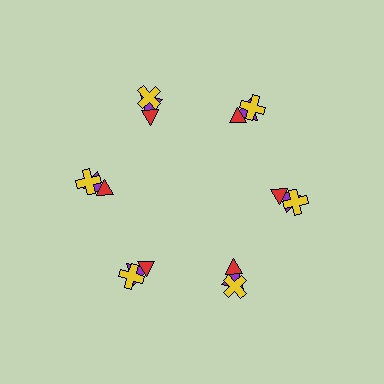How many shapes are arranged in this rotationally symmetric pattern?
There are 18 shapes, arranged in 6 groups of 3.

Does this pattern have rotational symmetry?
Yes, this pattern has 6-fold rotational symmetry. It looks the same after rotating 60 degrees around the center.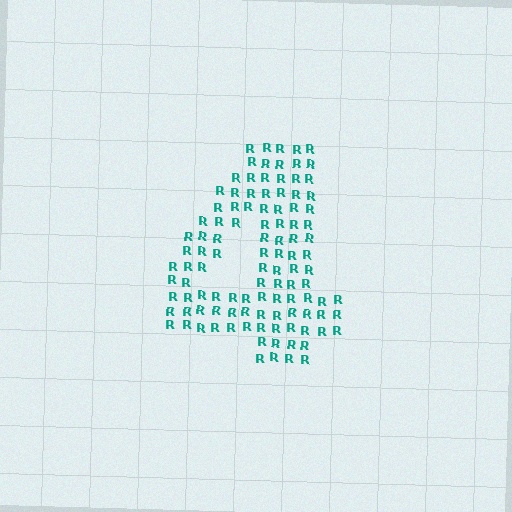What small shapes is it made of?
It is made of small letter R's.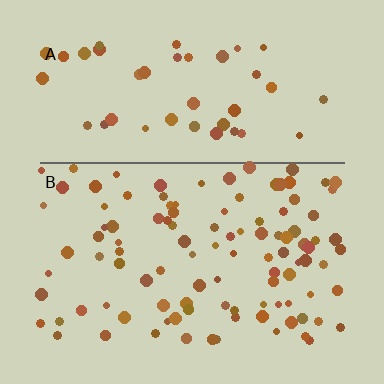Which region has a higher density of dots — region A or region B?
B (the bottom).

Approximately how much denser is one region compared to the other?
Approximately 2.3× — region B over region A.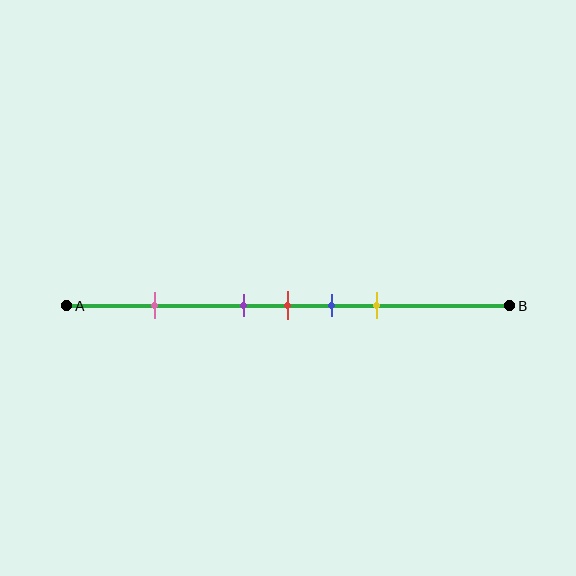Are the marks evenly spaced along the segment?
No, the marks are not evenly spaced.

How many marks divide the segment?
There are 5 marks dividing the segment.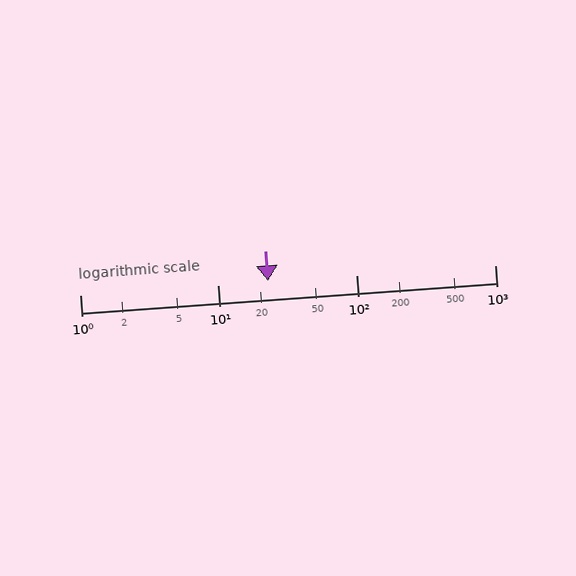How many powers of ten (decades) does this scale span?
The scale spans 3 decades, from 1 to 1000.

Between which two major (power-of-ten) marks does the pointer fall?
The pointer is between 10 and 100.